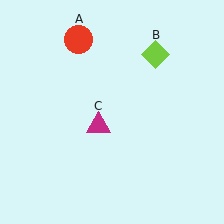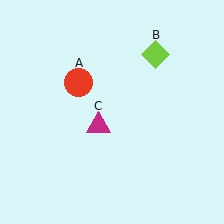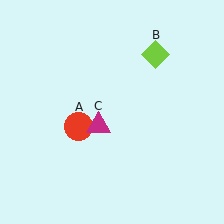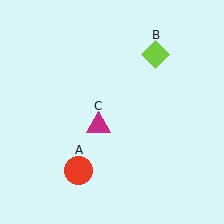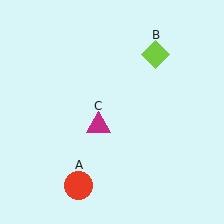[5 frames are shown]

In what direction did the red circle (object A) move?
The red circle (object A) moved down.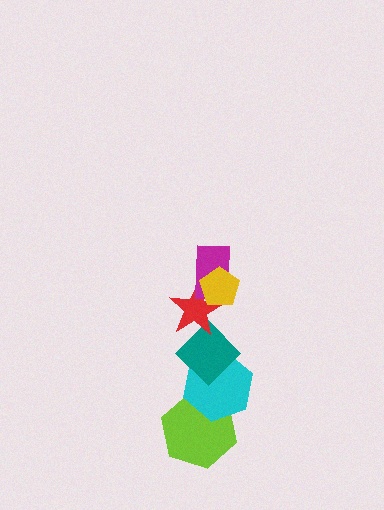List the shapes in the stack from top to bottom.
From top to bottom: the yellow pentagon, the magenta rectangle, the red star, the teal diamond, the cyan hexagon, the lime hexagon.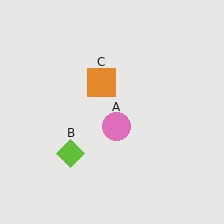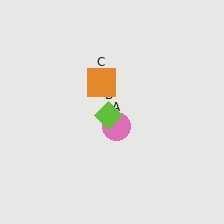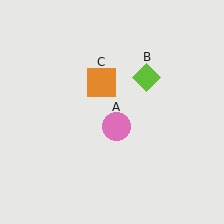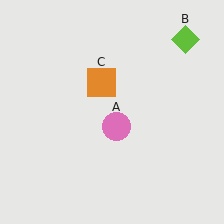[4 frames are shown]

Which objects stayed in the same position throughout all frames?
Pink circle (object A) and orange square (object C) remained stationary.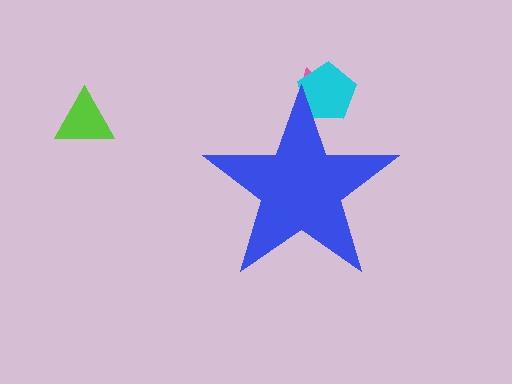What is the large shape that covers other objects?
A blue star.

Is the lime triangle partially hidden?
No, the lime triangle is fully visible.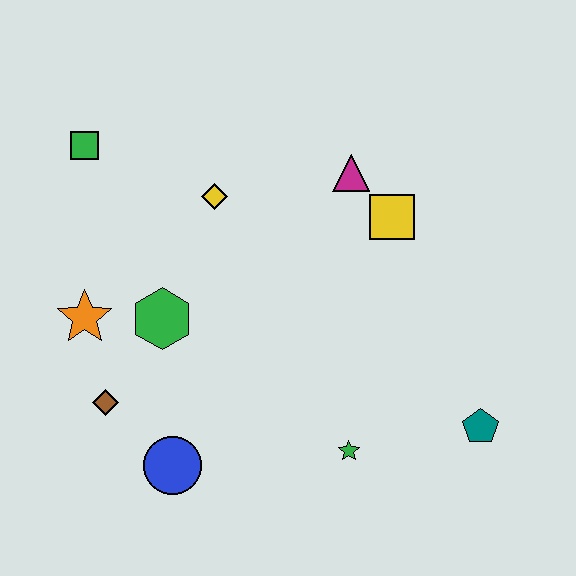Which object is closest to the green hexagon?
The orange star is closest to the green hexagon.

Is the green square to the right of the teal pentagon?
No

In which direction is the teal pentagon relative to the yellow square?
The teal pentagon is below the yellow square.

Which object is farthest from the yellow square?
The brown diamond is farthest from the yellow square.